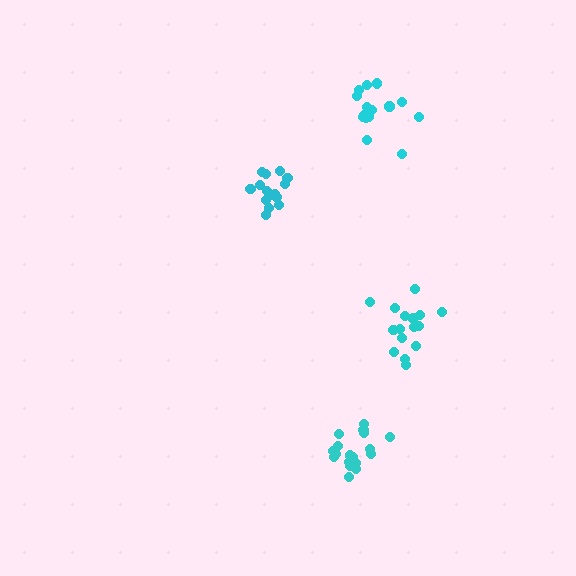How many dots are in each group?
Group 1: 17 dots, Group 2: 18 dots, Group 3: 15 dots, Group 4: 18 dots (68 total).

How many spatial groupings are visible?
There are 4 spatial groupings.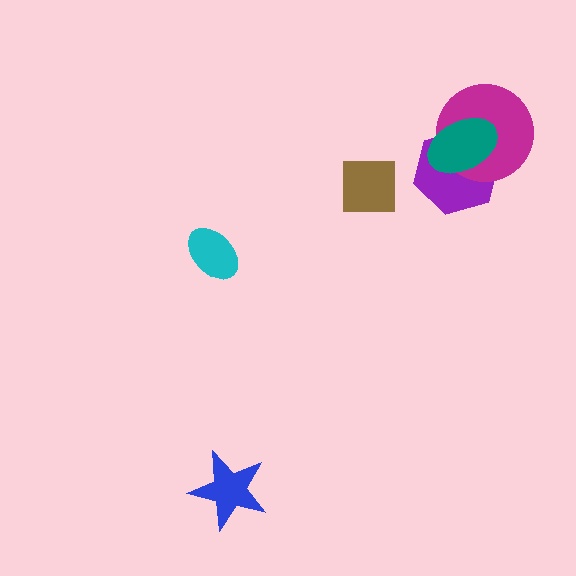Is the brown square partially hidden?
No, no other shape covers it.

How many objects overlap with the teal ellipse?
2 objects overlap with the teal ellipse.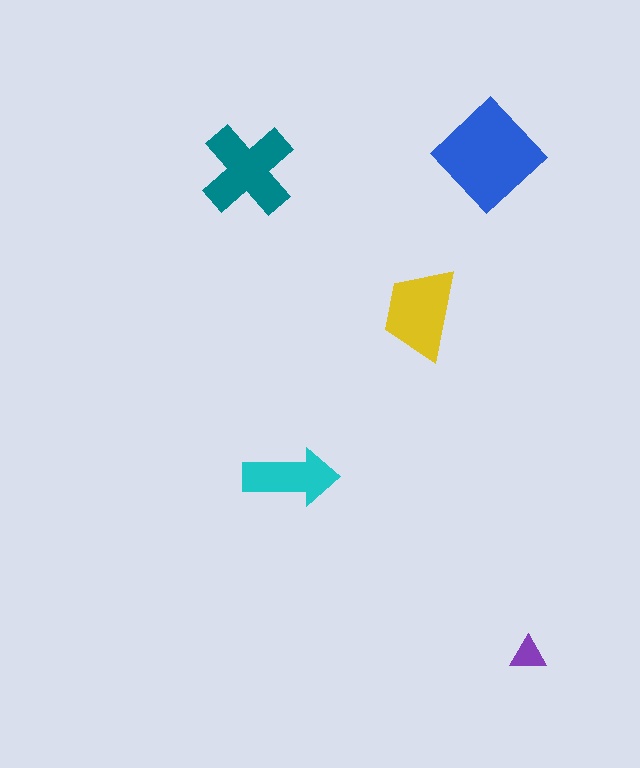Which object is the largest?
The blue diamond.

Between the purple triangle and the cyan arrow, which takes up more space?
The cyan arrow.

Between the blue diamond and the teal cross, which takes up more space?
The blue diamond.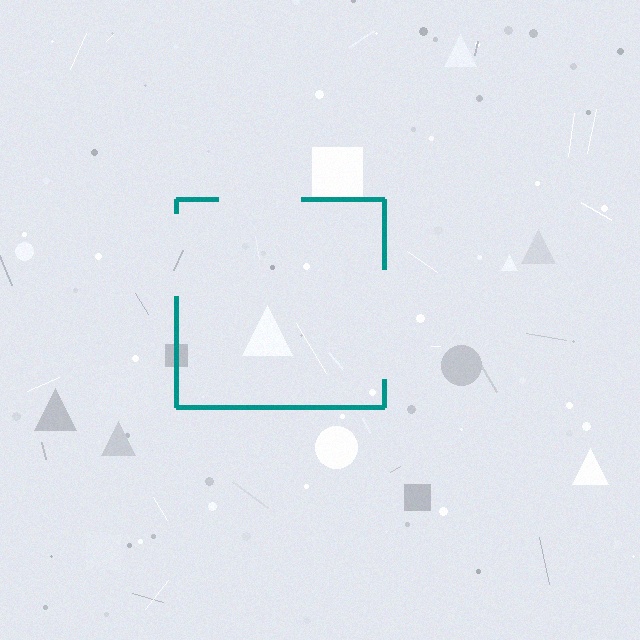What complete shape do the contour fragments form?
The contour fragments form a square.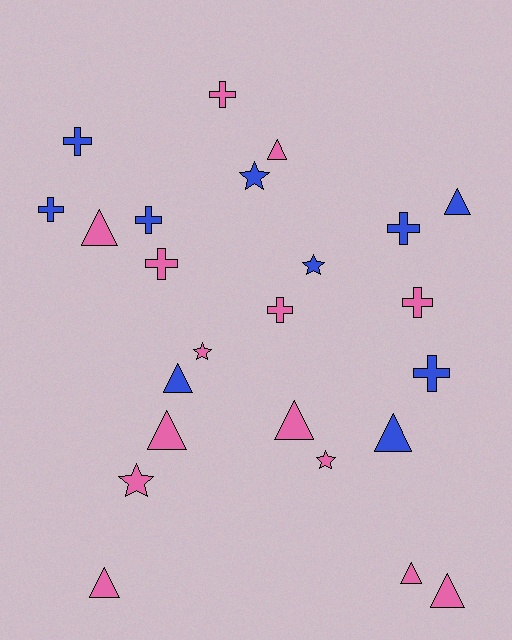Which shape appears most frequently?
Triangle, with 10 objects.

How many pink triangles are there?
There are 7 pink triangles.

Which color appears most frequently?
Pink, with 14 objects.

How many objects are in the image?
There are 24 objects.